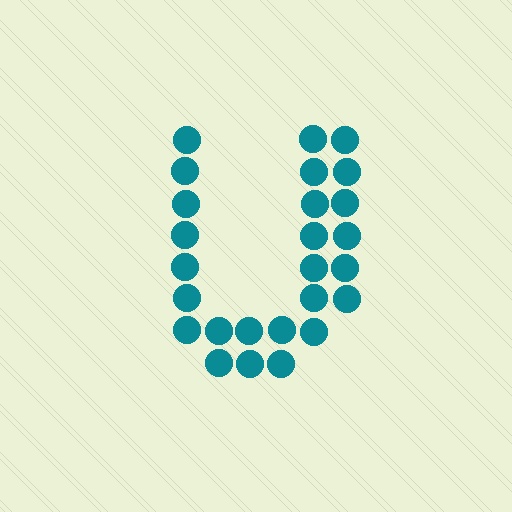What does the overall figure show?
The overall figure shows the letter U.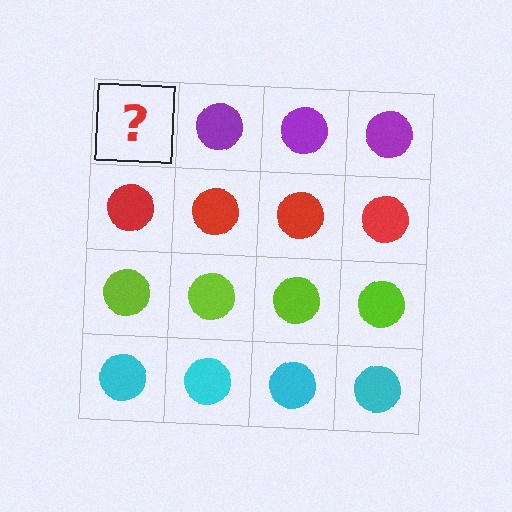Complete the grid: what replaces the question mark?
The question mark should be replaced with a purple circle.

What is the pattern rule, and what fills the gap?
The rule is that each row has a consistent color. The gap should be filled with a purple circle.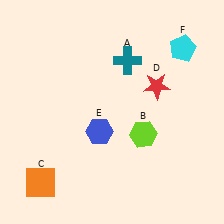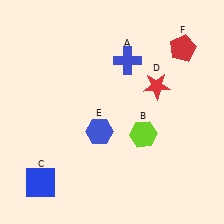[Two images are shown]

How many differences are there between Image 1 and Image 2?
There are 3 differences between the two images.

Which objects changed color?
A changed from teal to blue. C changed from orange to blue. F changed from cyan to red.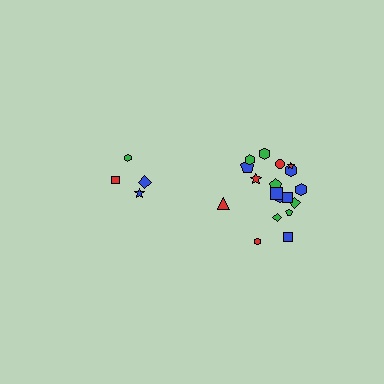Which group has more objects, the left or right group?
The right group.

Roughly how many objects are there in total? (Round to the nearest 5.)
Roughly 20 objects in total.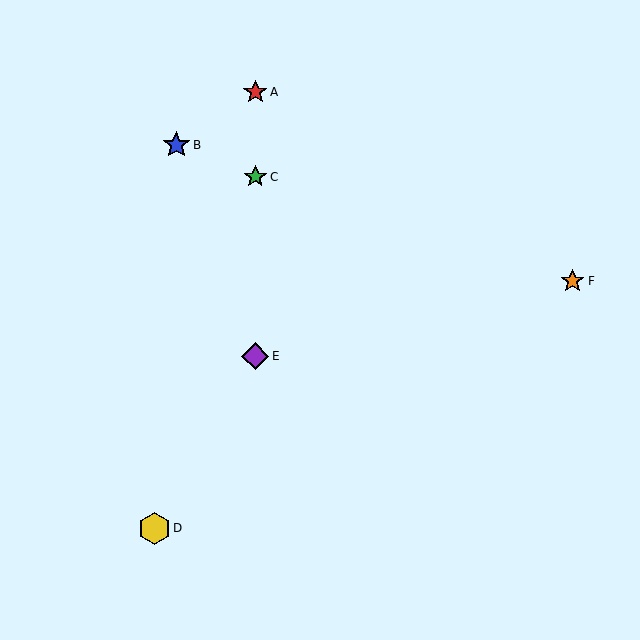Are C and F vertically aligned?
No, C is at x≈255 and F is at x≈573.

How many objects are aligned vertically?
3 objects (A, C, E) are aligned vertically.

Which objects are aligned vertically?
Objects A, C, E are aligned vertically.